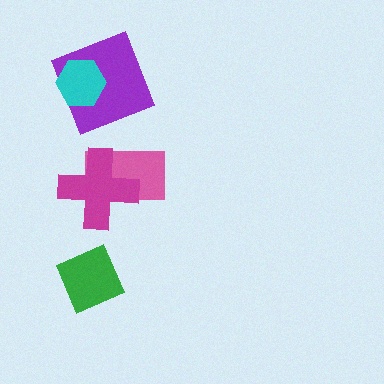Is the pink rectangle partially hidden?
Yes, it is partially covered by another shape.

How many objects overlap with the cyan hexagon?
1 object overlaps with the cyan hexagon.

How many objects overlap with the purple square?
1 object overlaps with the purple square.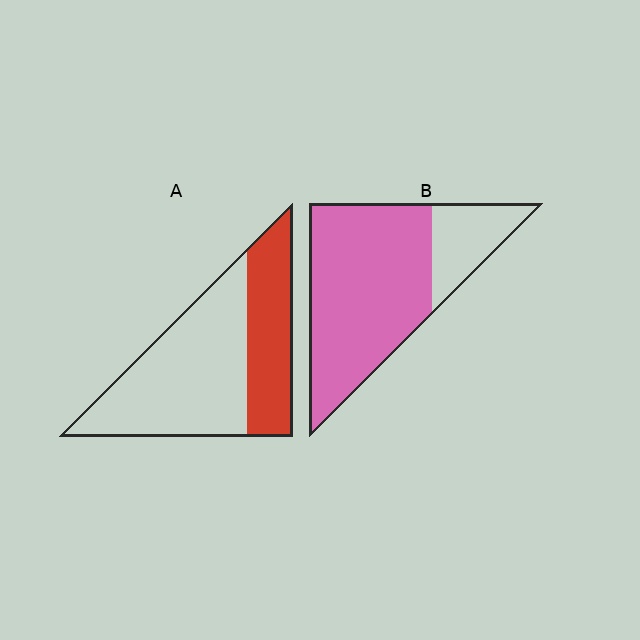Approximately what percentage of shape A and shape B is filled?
A is approximately 35% and B is approximately 75%.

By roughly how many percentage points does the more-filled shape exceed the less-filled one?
By roughly 40 percentage points (B over A).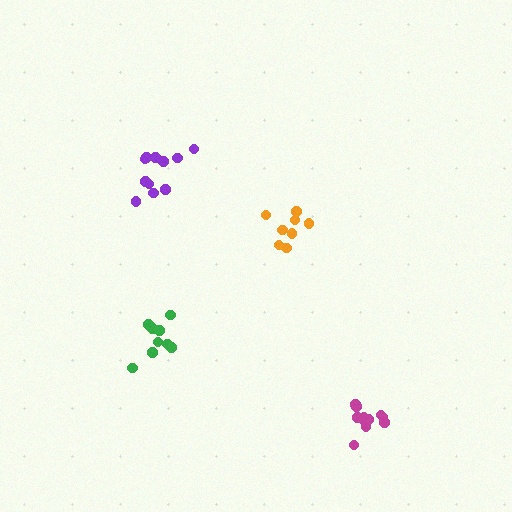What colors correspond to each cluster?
The clusters are colored: magenta, orange, purple, green.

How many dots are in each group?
Group 1: 12 dots, Group 2: 8 dots, Group 3: 11 dots, Group 4: 9 dots (40 total).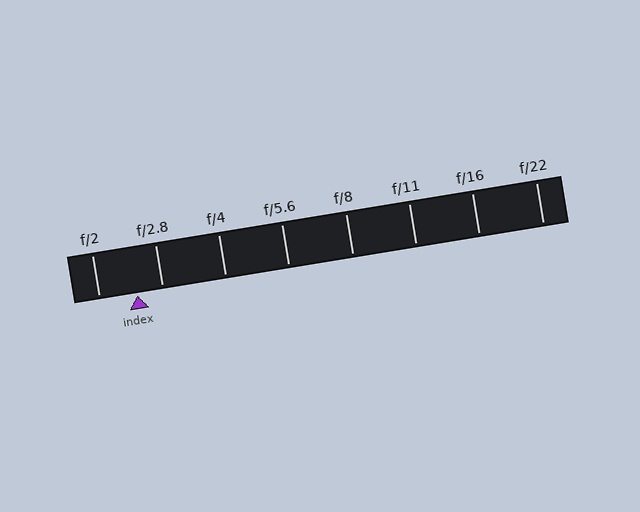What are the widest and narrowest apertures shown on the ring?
The widest aperture shown is f/2 and the narrowest is f/22.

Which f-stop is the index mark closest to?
The index mark is closest to f/2.8.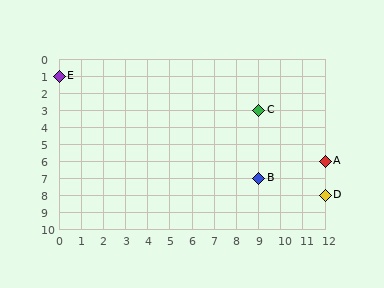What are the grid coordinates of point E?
Point E is at grid coordinates (0, 1).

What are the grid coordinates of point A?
Point A is at grid coordinates (12, 6).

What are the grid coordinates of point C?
Point C is at grid coordinates (9, 3).